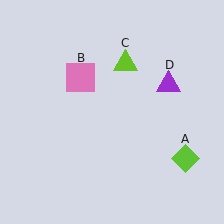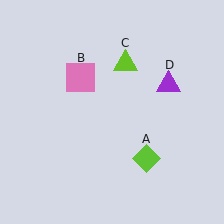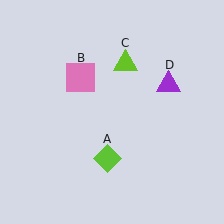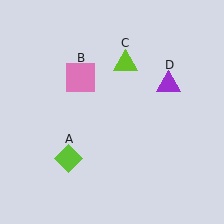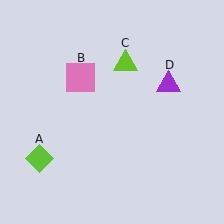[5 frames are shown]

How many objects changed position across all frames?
1 object changed position: lime diamond (object A).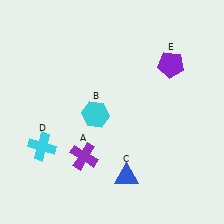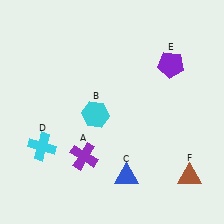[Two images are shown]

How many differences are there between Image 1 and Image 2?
There is 1 difference between the two images.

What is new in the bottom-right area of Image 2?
A brown triangle (F) was added in the bottom-right area of Image 2.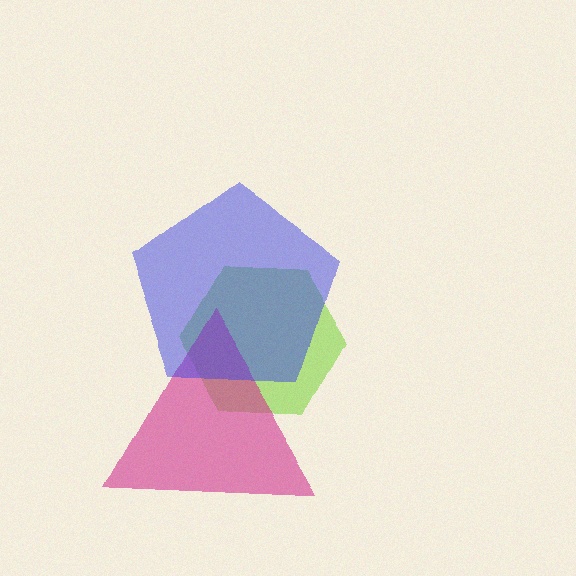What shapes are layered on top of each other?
The layered shapes are: a lime hexagon, a magenta triangle, a blue pentagon.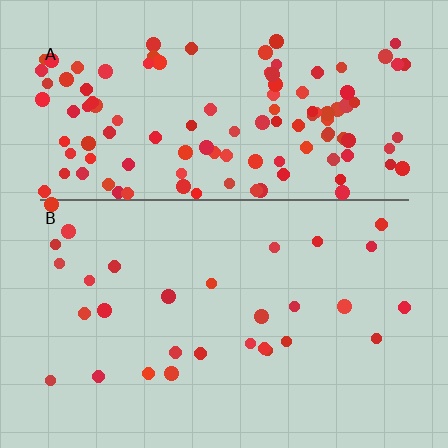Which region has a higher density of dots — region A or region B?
A (the top).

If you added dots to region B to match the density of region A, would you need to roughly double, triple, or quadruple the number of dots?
Approximately quadruple.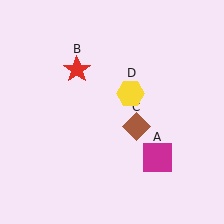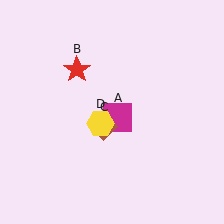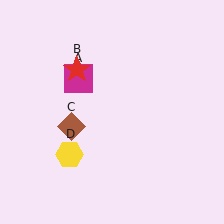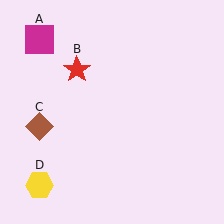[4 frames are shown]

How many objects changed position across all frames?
3 objects changed position: magenta square (object A), brown diamond (object C), yellow hexagon (object D).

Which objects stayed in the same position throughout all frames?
Red star (object B) remained stationary.